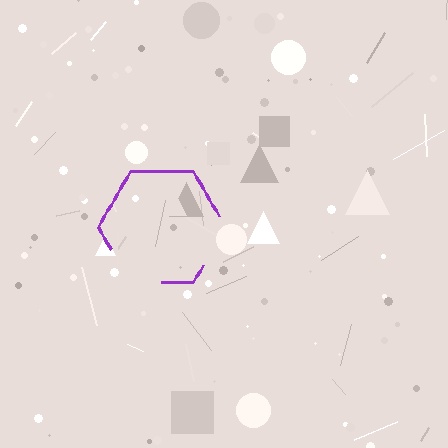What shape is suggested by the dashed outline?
The dashed outline suggests a hexagon.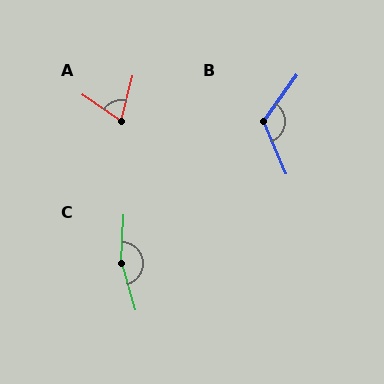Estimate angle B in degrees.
Approximately 121 degrees.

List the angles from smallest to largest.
A (71°), B (121°), C (161°).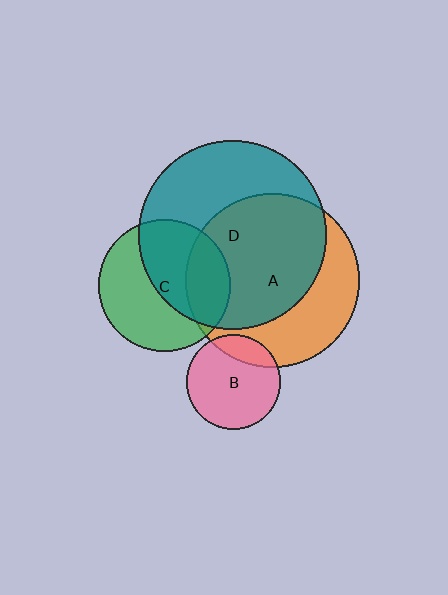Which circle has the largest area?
Circle D (teal).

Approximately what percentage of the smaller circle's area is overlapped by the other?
Approximately 65%.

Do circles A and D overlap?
Yes.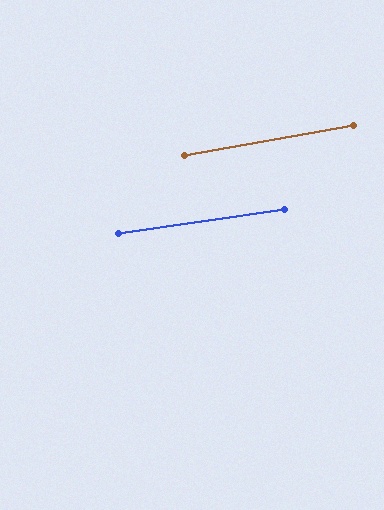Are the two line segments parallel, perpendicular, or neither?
Parallel — their directions differ by only 1.8°.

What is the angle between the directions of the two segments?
Approximately 2 degrees.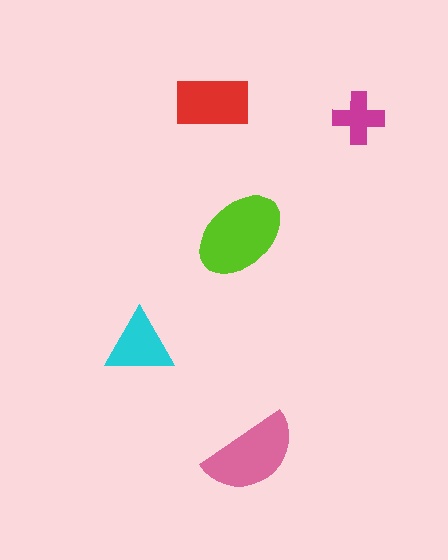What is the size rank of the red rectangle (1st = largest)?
3rd.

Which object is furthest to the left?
The cyan triangle is leftmost.